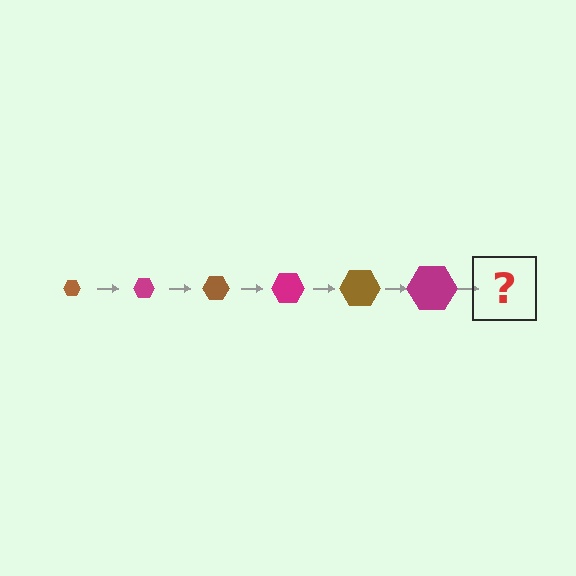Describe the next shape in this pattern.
It should be a brown hexagon, larger than the previous one.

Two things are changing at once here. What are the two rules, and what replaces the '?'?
The two rules are that the hexagon grows larger each step and the color cycles through brown and magenta. The '?' should be a brown hexagon, larger than the previous one.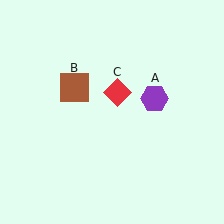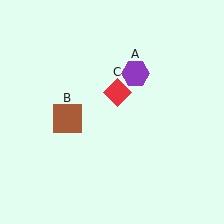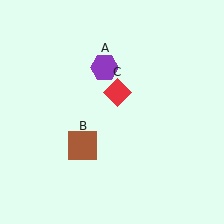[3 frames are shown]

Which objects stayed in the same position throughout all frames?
Red diamond (object C) remained stationary.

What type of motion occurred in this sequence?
The purple hexagon (object A), brown square (object B) rotated counterclockwise around the center of the scene.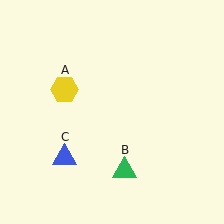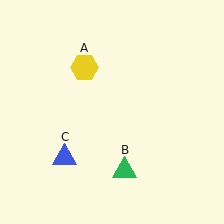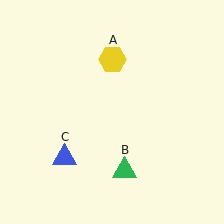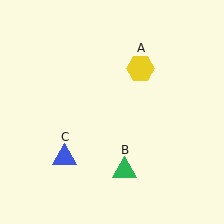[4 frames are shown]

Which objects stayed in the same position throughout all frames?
Green triangle (object B) and blue triangle (object C) remained stationary.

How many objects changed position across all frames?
1 object changed position: yellow hexagon (object A).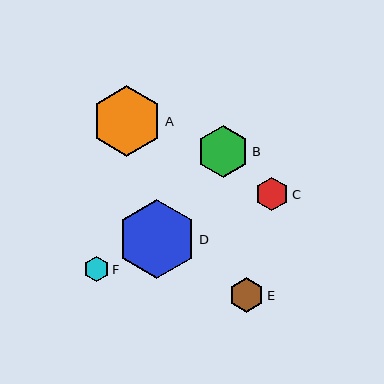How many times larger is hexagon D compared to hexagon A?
Hexagon D is approximately 1.1 times the size of hexagon A.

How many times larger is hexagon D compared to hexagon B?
Hexagon D is approximately 1.5 times the size of hexagon B.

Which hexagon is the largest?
Hexagon D is the largest with a size of approximately 79 pixels.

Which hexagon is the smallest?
Hexagon F is the smallest with a size of approximately 25 pixels.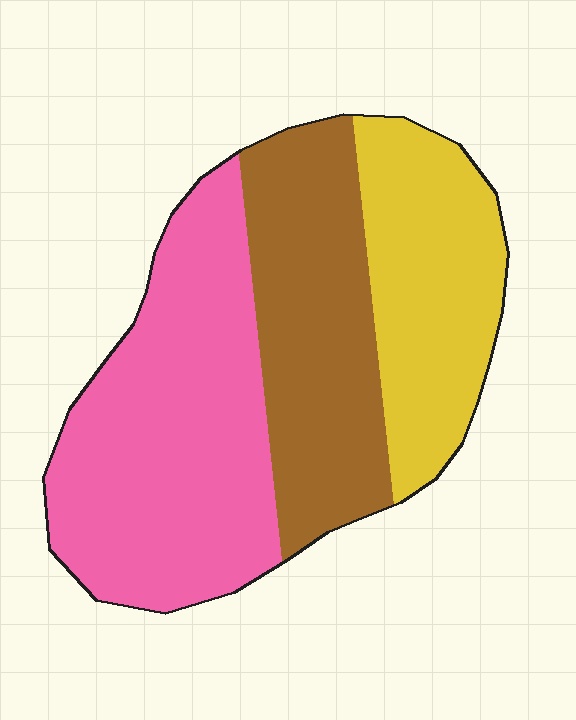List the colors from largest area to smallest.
From largest to smallest: pink, brown, yellow.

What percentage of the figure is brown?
Brown takes up about one third (1/3) of the figure.